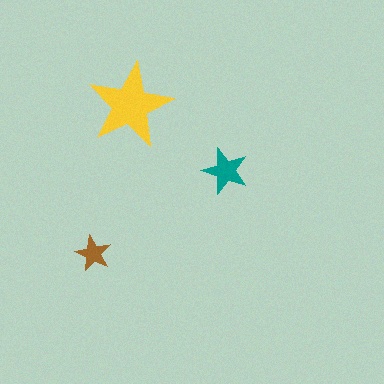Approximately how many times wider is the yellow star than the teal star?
About 2 times wider.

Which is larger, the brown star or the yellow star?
The yellow one.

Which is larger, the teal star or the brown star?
The teal one.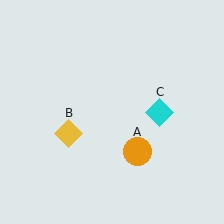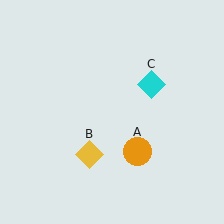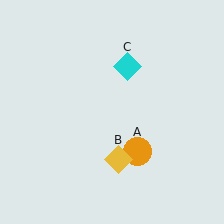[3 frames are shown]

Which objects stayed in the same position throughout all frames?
Orange circle (object A) remained stationary.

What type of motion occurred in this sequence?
The yellow diamond (object B), cyan diamond (object C) rotated counterclockwise around the center of the scene.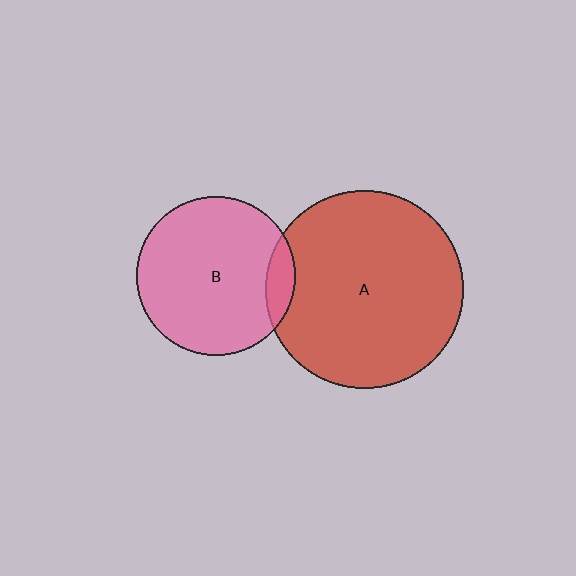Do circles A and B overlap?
Yes.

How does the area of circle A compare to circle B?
Approximately 1.5 times.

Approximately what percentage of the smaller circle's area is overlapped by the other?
Approximately 10%.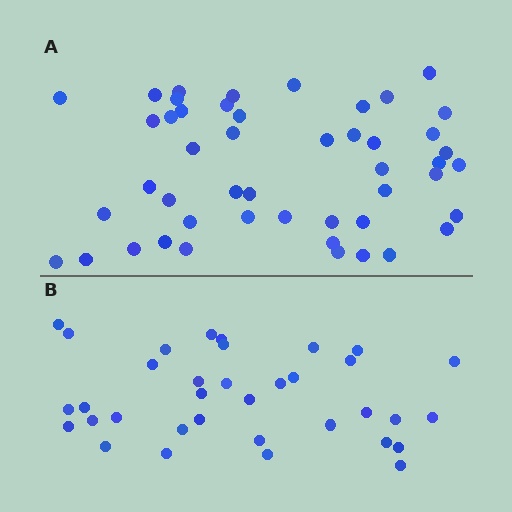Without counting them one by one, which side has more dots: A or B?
Region A (the top region) has more dots.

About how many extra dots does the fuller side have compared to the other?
Region A has approximately 15 more dots than region B.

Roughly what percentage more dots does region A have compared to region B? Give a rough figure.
About 35% more.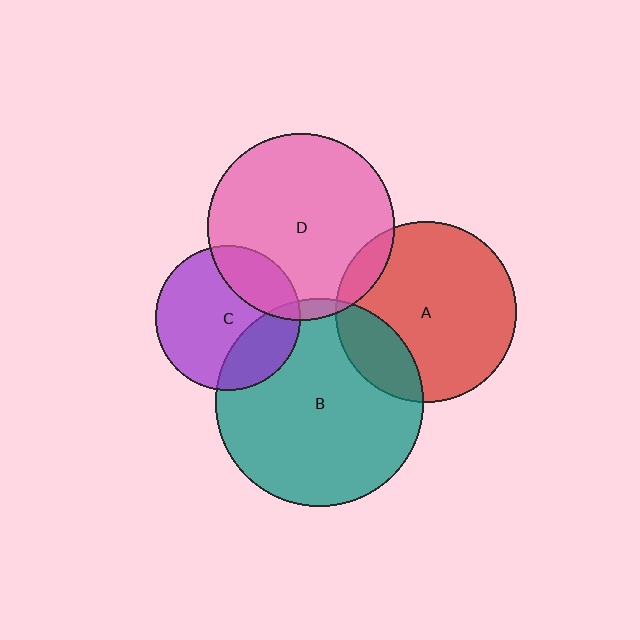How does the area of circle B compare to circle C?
Approximately 2.1 times.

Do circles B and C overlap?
Yes.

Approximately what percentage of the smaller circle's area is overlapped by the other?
Approximately 25%.